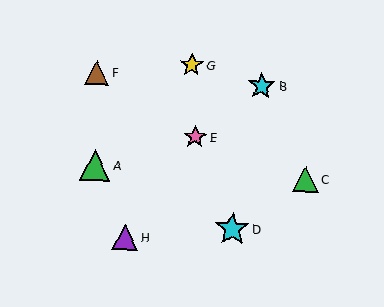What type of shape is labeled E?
Shape E is a pink star.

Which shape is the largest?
The cyan star (labeled D) is the largest.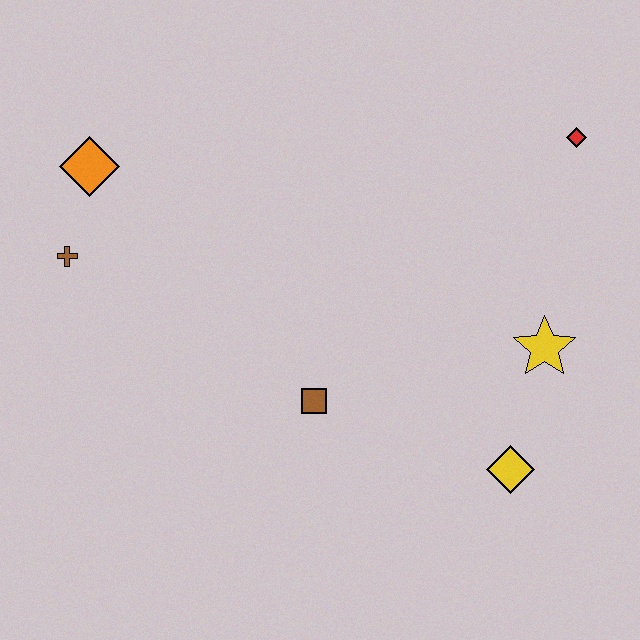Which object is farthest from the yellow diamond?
The orange diamond is farthest from the yellow diamond.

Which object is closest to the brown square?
The yellow diamond is closest to the brown square.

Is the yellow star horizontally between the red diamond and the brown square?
Yes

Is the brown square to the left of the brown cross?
No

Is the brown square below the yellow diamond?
No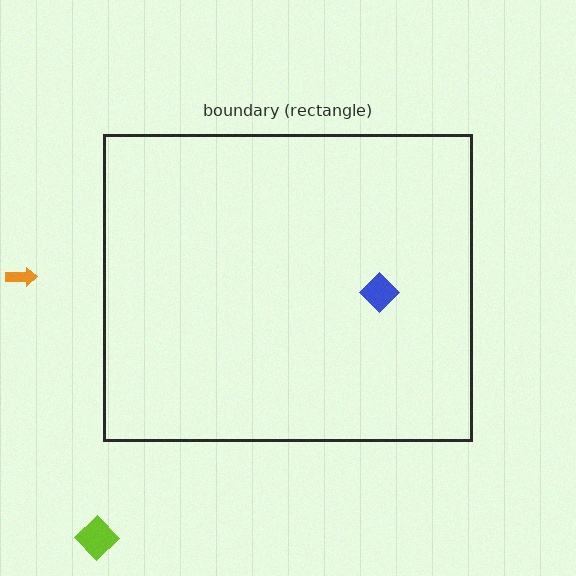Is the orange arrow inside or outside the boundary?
Outside.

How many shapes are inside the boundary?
1 inside, 2 outside.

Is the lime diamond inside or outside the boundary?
Outside.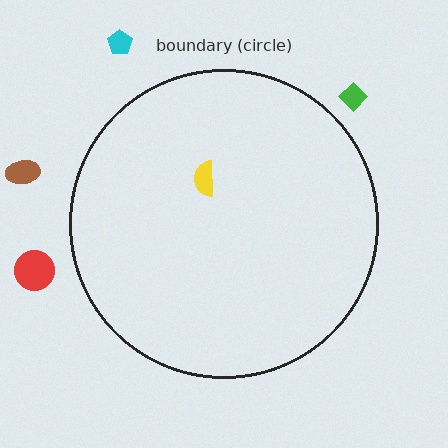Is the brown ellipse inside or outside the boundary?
Outside.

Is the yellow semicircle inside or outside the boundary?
Inside.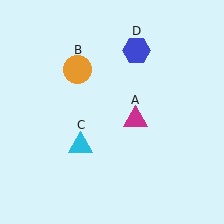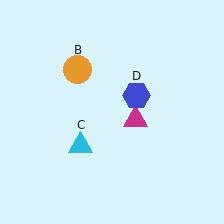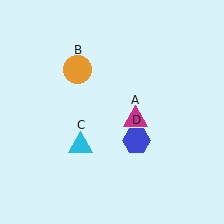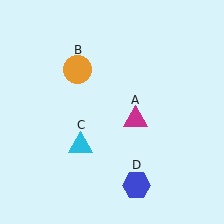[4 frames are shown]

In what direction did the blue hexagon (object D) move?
The blue hexagon (object D) moved down.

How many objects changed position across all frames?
1 object changed position: blue hexagon (object D).